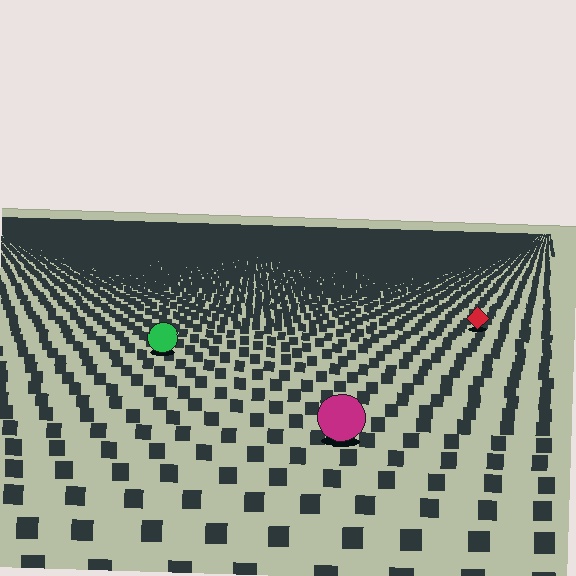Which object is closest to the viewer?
The magenta circle is closest. The texture marks near it are larger and more spread out.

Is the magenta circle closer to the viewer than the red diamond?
Yes. The magenta circle is closer — you can tell from the texture gradient: the ground texture is coarser near it.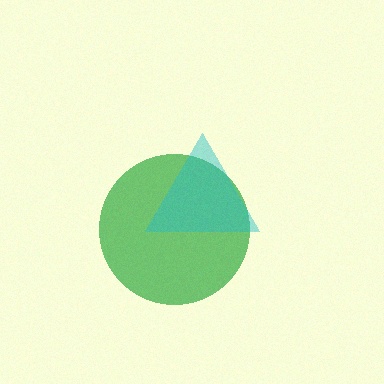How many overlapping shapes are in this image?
There are 2 overlapping shapes in the image.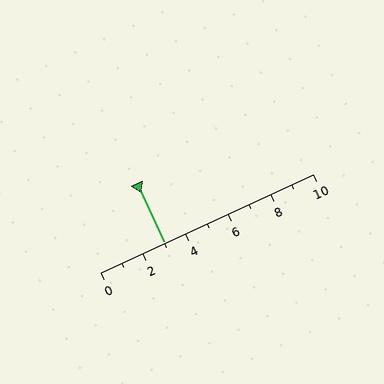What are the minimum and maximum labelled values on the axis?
The axis runs from 0 to 10.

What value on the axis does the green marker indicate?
The marker indicates approximately 3.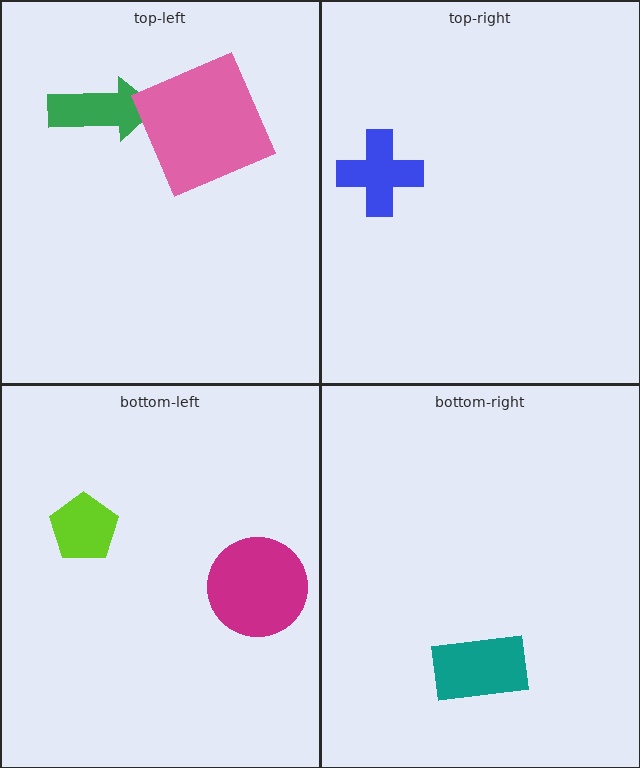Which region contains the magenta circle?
The bottom-left region.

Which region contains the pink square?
The top-left region.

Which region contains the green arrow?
The top-left region.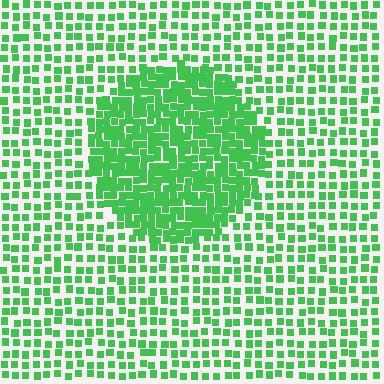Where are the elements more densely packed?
The elements are more densely packed inside the circle boundary.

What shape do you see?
I see a circle.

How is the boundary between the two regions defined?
The boundary is defined by a change in element density (approximately 2.1x ratio). All elements are the same color, size, and shape.